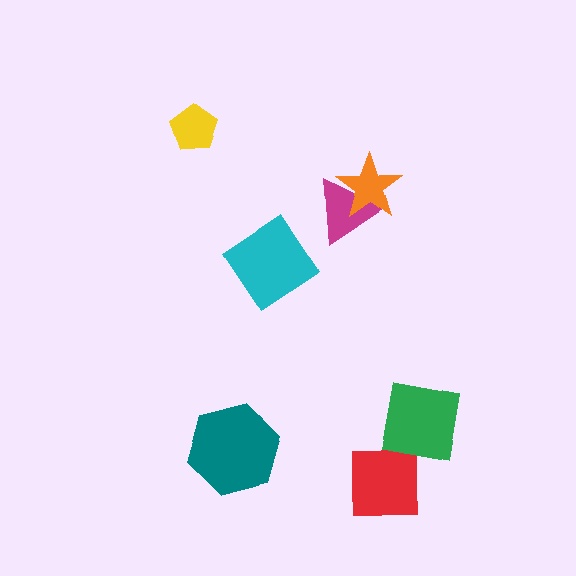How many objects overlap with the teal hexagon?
0 objects overlap with the teal hexagon.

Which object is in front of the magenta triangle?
The orange star is in front of the magenta triangle.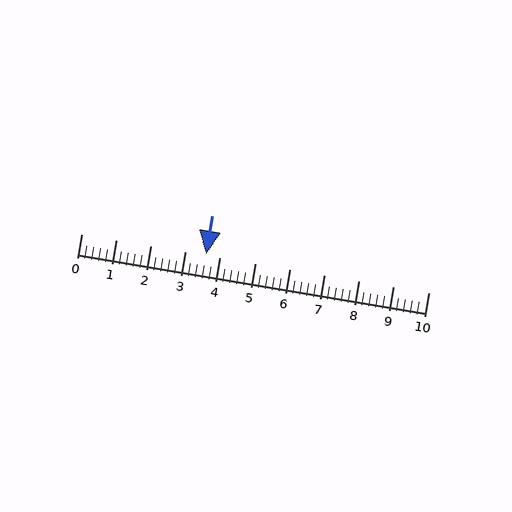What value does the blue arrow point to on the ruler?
The blue arrow points to approximately 3.6.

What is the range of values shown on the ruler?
The ruler shows values from 0 to 10.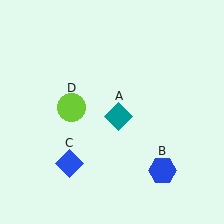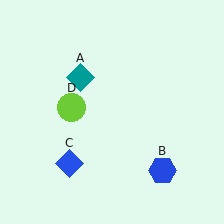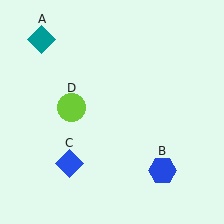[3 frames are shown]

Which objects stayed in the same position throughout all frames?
Blue hexagon (object B) and blue diamond (object C) and lime circle (object D) remained stationary.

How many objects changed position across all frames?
1 object changed position: teal diamond (object A).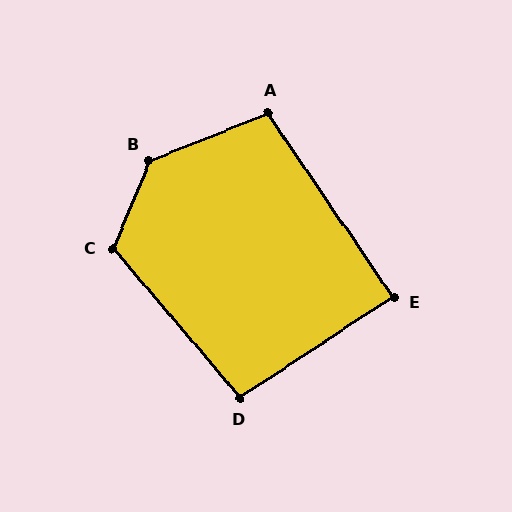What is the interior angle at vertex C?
Approximately 117 degrees (obtuse).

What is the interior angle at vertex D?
Approximately 97 degrees (obtuse).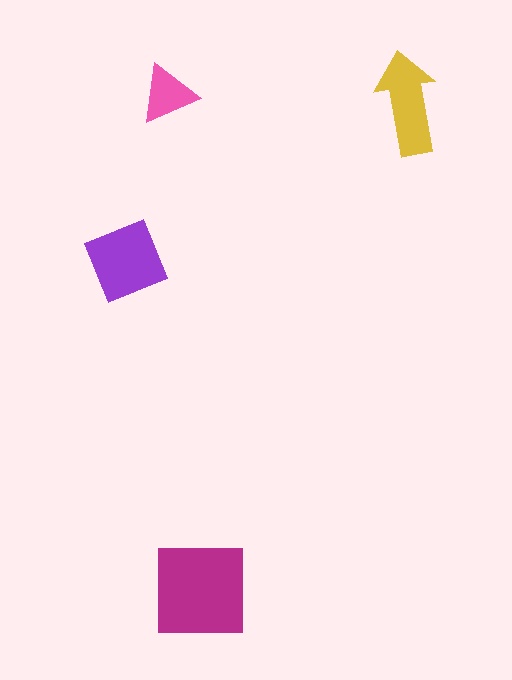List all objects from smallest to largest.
The pink triangle, the yellow arrow, the purple diamond, the magenta square.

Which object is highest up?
The pink triangle is topmost.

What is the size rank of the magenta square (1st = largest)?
1st.